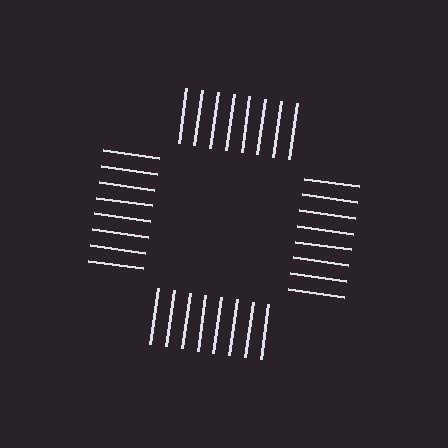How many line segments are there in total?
32 — 8 along each of the 4 edges.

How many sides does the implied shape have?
4 sides — the line-ends trace a square.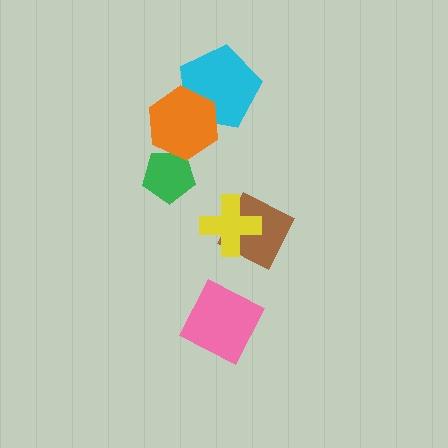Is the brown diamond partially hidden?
Yes, it is partially covered by another shape.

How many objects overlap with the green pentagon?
1 object overlaps with the green pentagon.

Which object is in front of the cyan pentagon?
The orange hexagon is in front of the cyan pentagon.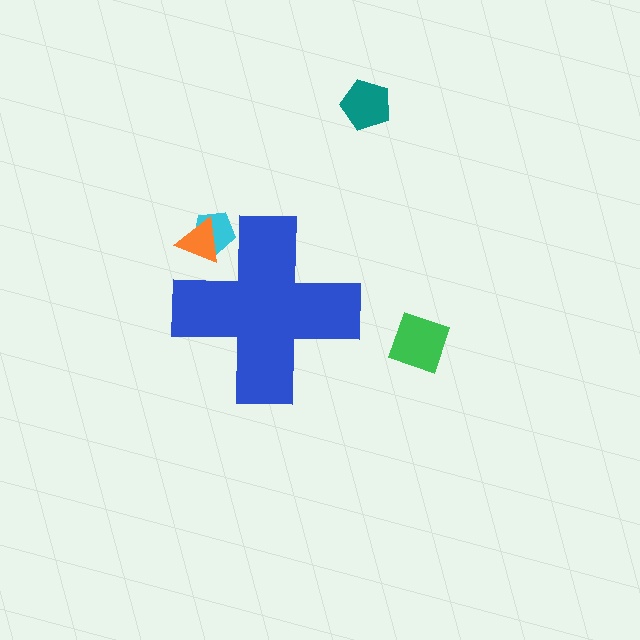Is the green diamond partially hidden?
No, the green diamond is fully visible.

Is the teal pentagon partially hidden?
No, the teal pentagon is fully visible.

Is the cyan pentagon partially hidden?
Yes, the cyan pentagon is partially hidden behind the blue cross.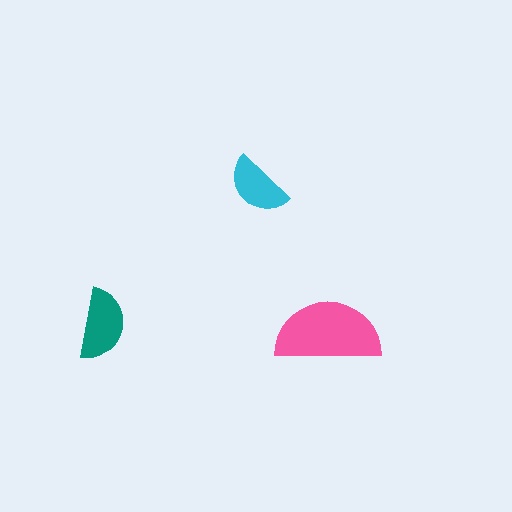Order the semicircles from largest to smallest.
the pink one, the teal one, the cyan one.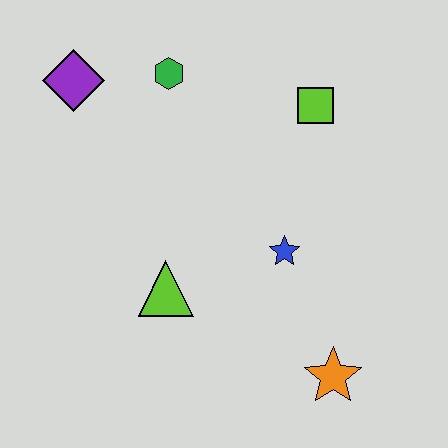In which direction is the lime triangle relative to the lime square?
The lime triangle is below the lime square.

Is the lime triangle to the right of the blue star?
No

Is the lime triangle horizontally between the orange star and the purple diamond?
Yes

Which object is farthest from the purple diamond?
The orange star is farthest from the purple diamond.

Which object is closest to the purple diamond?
The green hexagon is closest to the purple diamond.